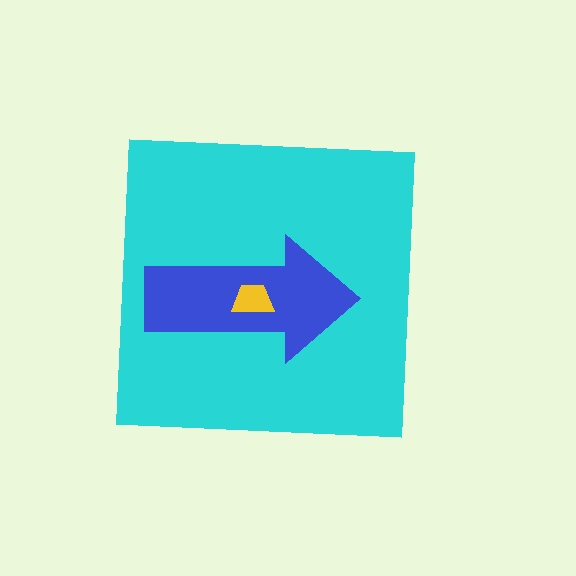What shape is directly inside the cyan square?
The blue arrow.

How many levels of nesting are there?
3.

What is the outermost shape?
The cyan square.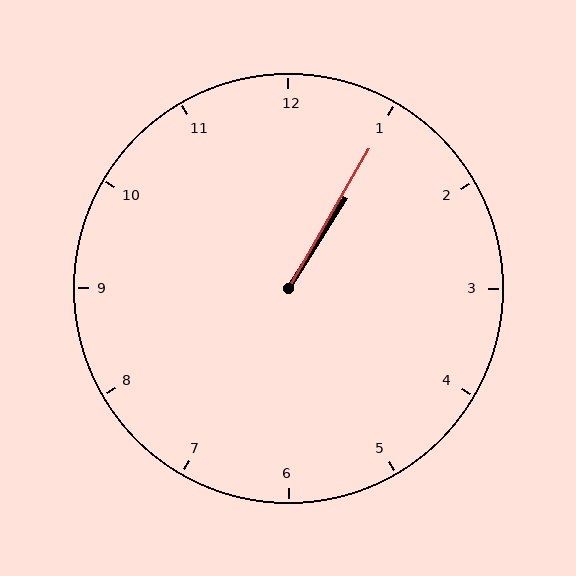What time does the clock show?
1:05.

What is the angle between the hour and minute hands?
Approximately 2 degrees.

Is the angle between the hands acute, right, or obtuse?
It is acute.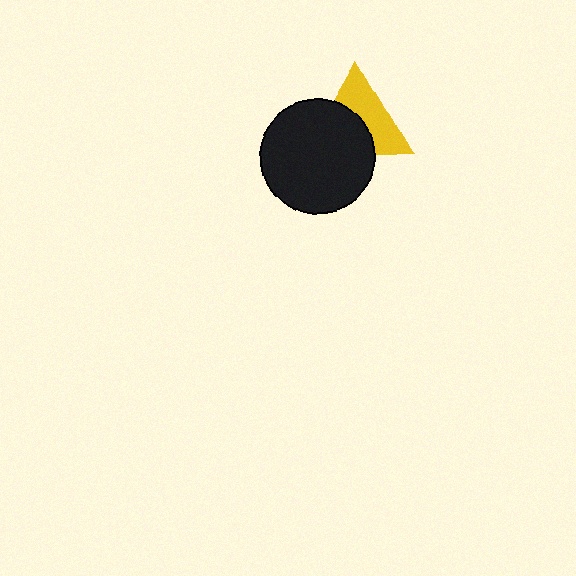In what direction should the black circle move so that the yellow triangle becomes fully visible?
The black circle should move toward the lower-left. That is the shortest direction to clear the overlap and leave the yellow triangle fully visible.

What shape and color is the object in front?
The object in front is a black circle.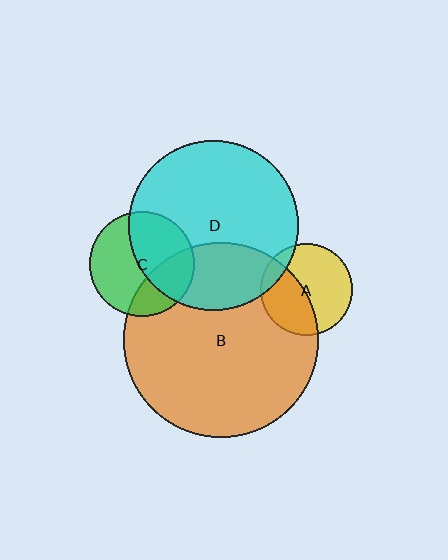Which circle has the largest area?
Circle B (orange).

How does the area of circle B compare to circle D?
Approximately 1.3 times.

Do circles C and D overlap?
Yes.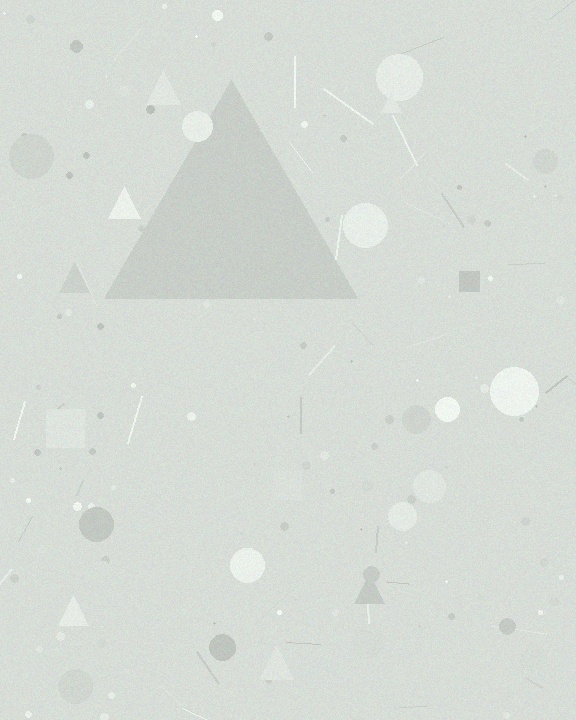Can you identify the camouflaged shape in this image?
The camouflaged shape is a triangle.